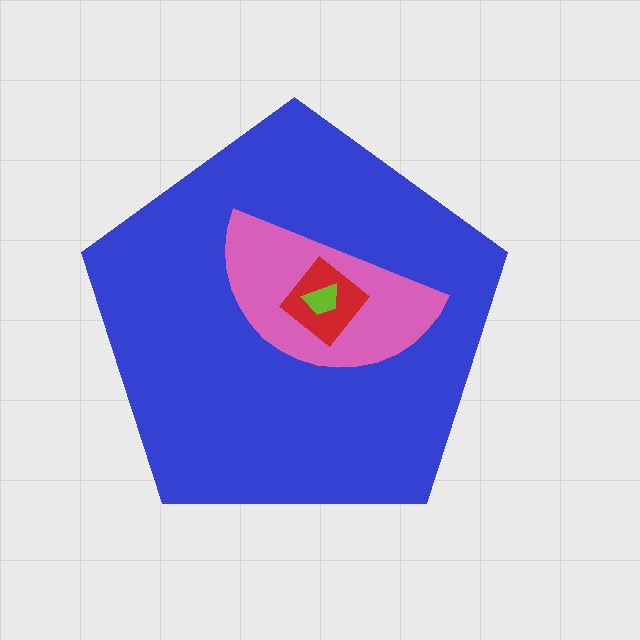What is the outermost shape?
The blue pentagon.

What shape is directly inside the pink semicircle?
The red diamond.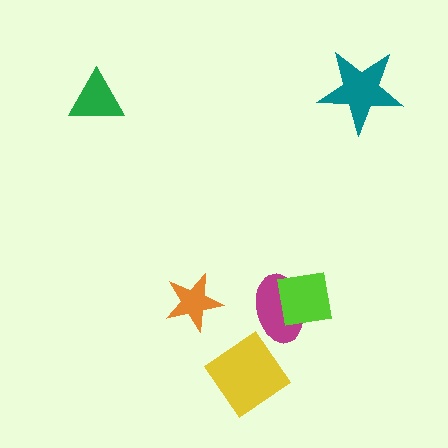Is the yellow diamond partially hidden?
No, no other shape covers it.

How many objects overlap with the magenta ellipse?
1 object overlaps with the magenta ellipse.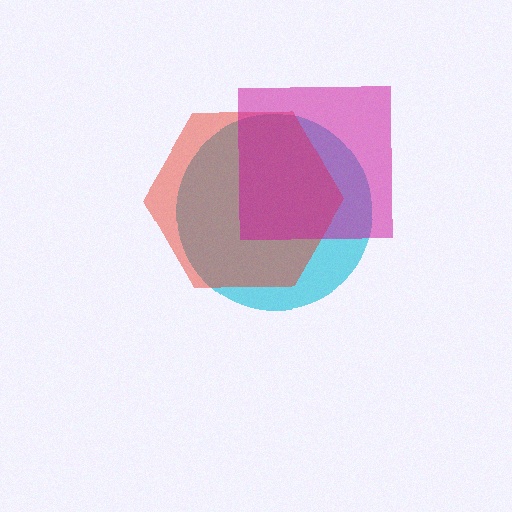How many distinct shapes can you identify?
There are 3 distinct shapes: a cyan circle, a red hexagon, a magenta square.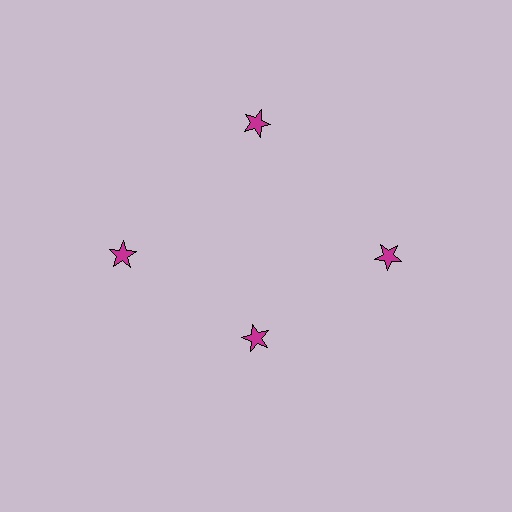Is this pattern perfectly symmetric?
No. The 4 magenta stars are arranged in a ring, but one element near the 6 o'clock position is pulled inward toward the center, breaking the 4-fold rotational symmetry.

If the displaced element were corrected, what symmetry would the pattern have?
It would have 4-fold rotational symmetry — the pattern would map onto itself every 90 degrees.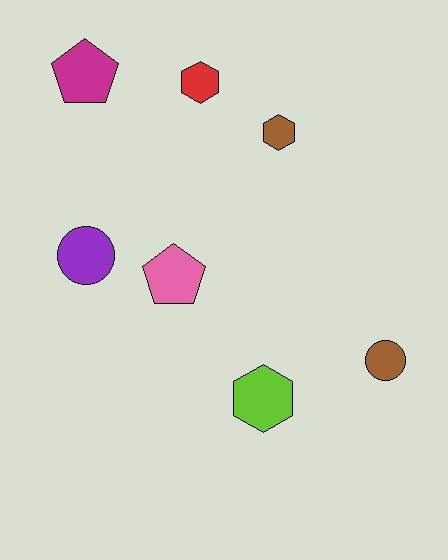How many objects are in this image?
There are 7 objects.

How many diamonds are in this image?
There are no diamonds.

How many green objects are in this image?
There are no green objects.